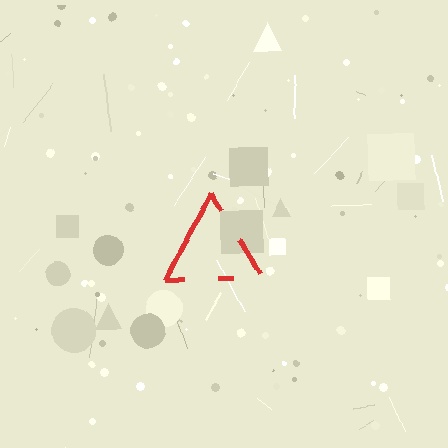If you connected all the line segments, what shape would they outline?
They would outline a triangle.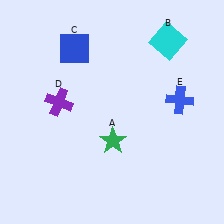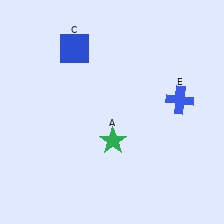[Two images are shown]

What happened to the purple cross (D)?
The purple cross (D) was removed in Image 2. It was in the top-left area of Image 1.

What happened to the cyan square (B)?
The cyan square (B) was removed in Image 2. It was in the top-right area of Image 1.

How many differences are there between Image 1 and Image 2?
There are 2 differences between the two images.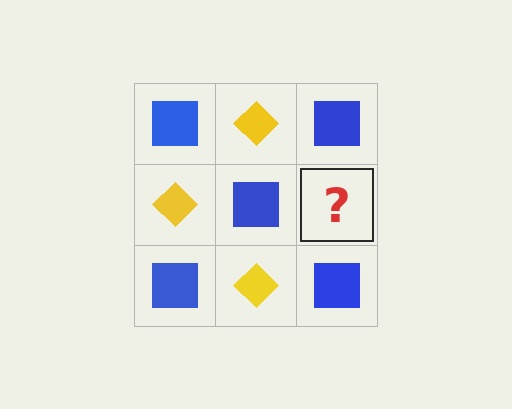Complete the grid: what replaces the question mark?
The question mark should be replaced with a yellow diamond.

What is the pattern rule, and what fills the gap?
The rule is that it alternates blue square and yellow diamond in a checkerboard pattern. The gap should be filled with a yellow diamond.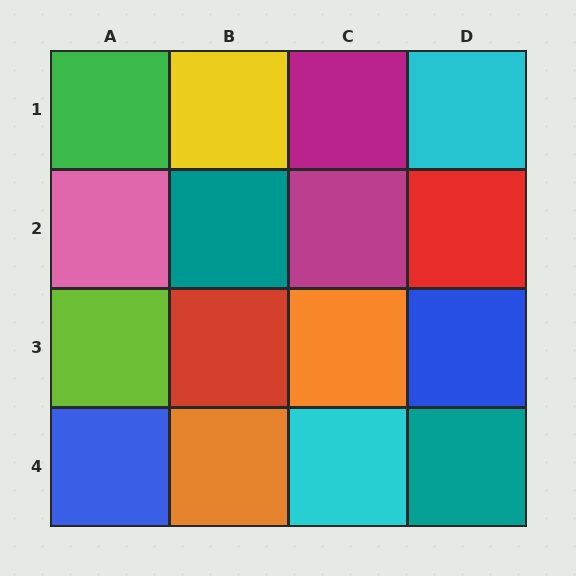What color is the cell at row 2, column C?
Magenta.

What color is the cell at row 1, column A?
Green.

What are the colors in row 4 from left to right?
Blue, orange, cyan, teal.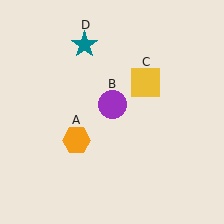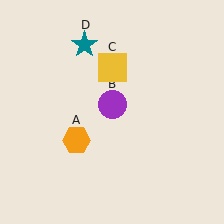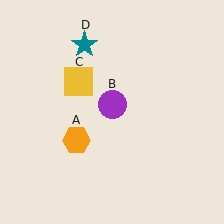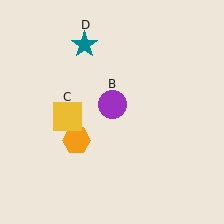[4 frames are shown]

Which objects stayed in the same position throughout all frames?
Orange hexagon (object A) and purple circle (object B) and teal star (object D) remained stationary.